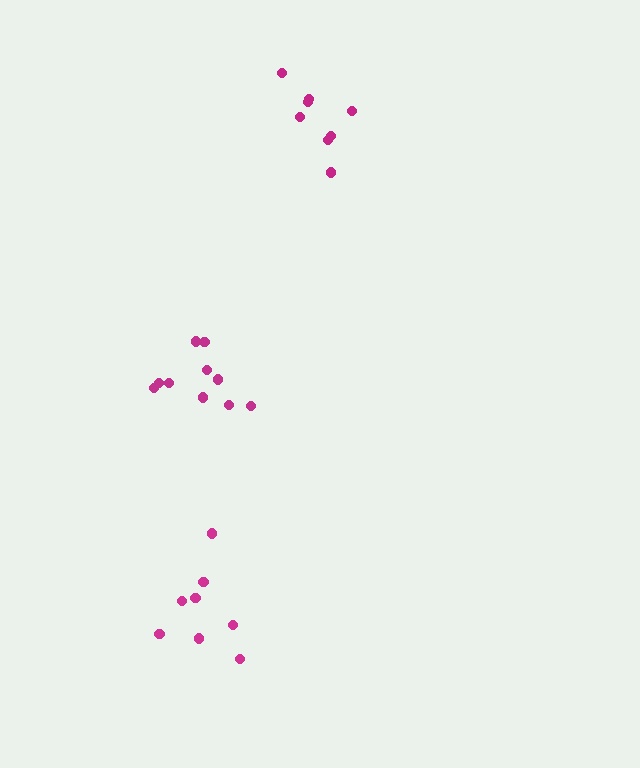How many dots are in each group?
Group 1: 8 dots, Group 2: 8 dots, Group 3: 10 dots (26 total).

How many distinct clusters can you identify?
There are 3 distinct clusters.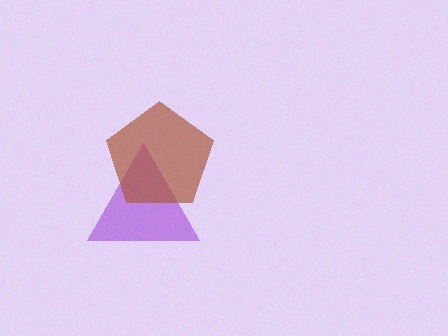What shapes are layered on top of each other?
The layered shapes are: a purple triangle, a brown pentagon.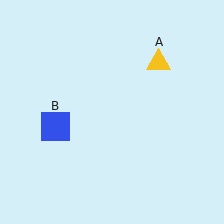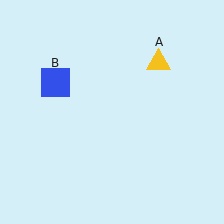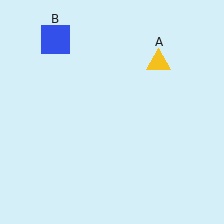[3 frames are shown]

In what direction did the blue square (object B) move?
The blue square (object B) moved up.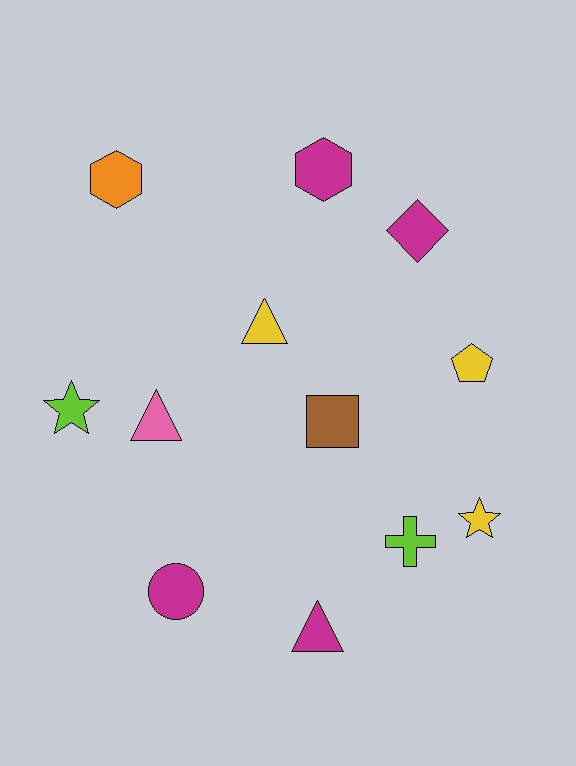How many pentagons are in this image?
There is 1 pentagon.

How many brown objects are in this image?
There is 1 brown object.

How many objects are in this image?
There are 12 objects.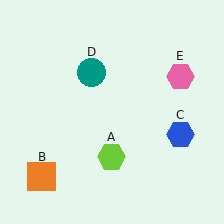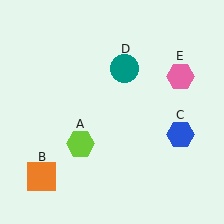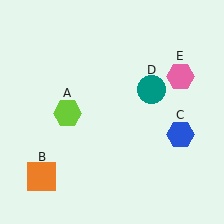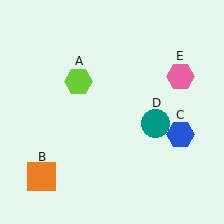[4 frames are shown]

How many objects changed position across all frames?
2 objects changed position: lime hexagon (object A), teal circle (object D).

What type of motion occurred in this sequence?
The lime hexagon (object A), teal circle (object D) rotated clockwise around the center of the scene.